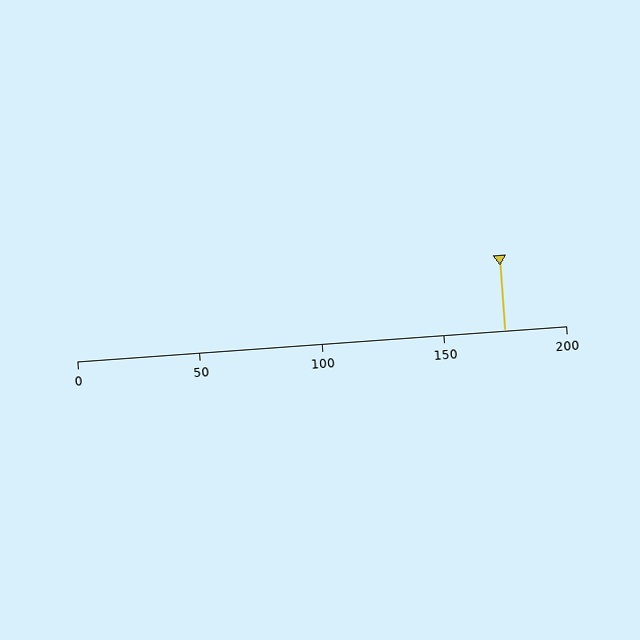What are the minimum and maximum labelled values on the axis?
The axis runs from 0 to 200.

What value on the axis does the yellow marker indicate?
The marker indicates approximately 175.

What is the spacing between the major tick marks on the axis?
The major ticks are spaced 50 apart.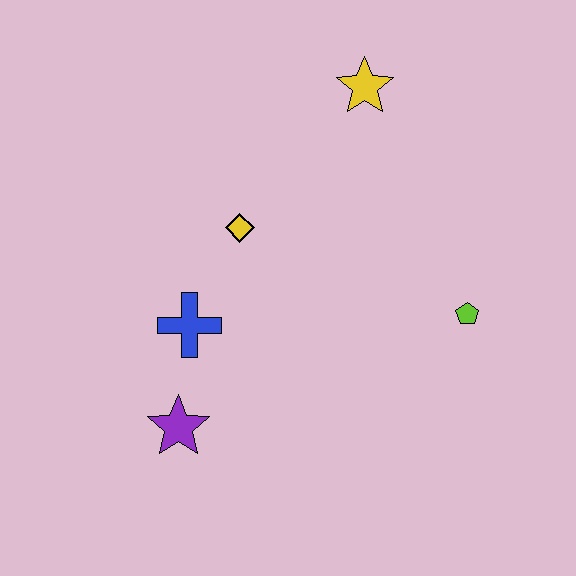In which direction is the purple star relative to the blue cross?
The purple star is below the blue cross.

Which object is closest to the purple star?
The blue cross is closest to the purple star.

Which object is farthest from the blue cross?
The yellow star is farthest from the blue cross.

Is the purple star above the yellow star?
No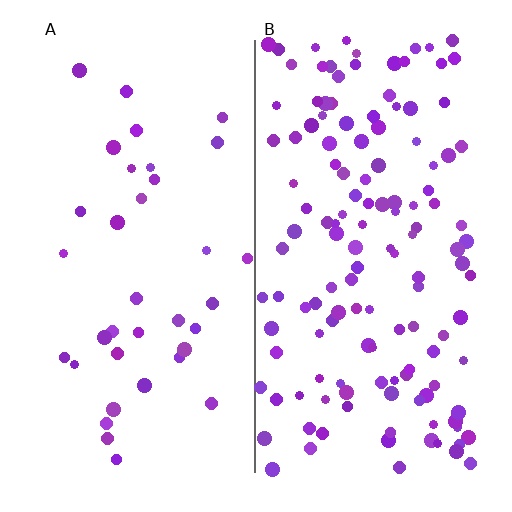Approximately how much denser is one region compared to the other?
Approximately 3.8× — region B over region A.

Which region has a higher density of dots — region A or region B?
B (the right).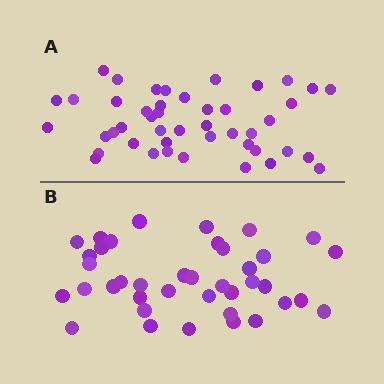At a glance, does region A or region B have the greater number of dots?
Region A (the top region) has more dots.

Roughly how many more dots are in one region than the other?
Region A has about 6 more dots than region B.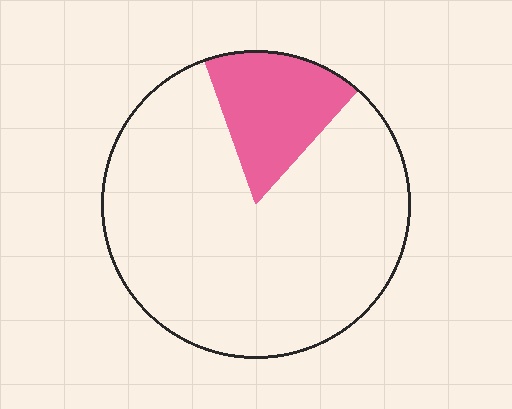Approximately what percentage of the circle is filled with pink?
Approximately 15%.